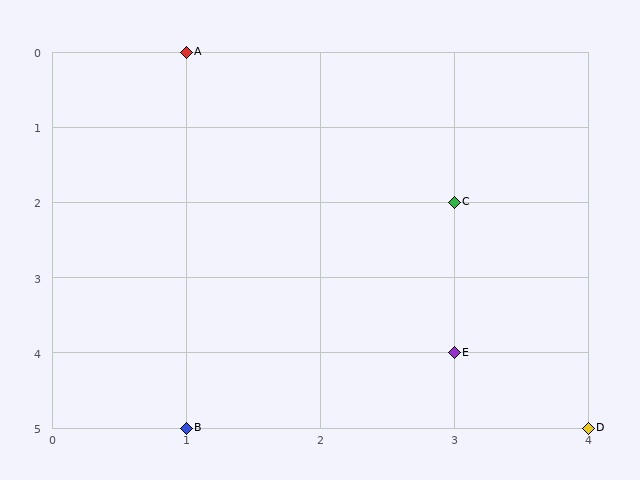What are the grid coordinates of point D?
Point D is at grid coordinates (4, 5).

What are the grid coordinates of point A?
Point A is at grid coordinates (1, 0).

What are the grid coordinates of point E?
Point E is at grid coordinates (3, 4).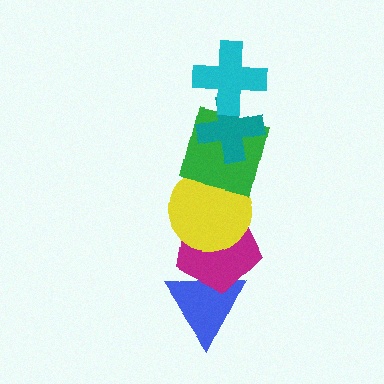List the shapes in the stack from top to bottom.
From top to bottom: the cyan cross, the teal cross, the green square, the yellow circle, the magenta pentagon, the blue triangle.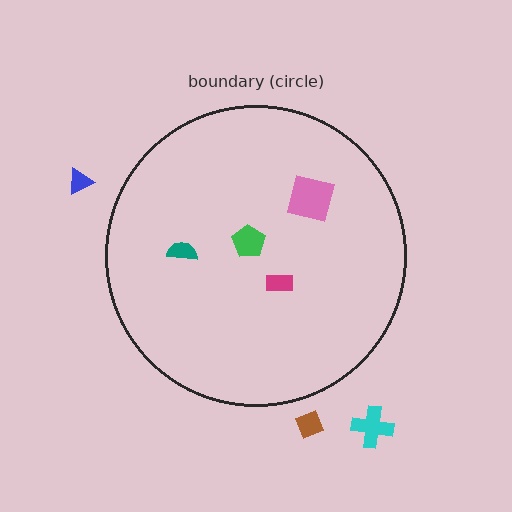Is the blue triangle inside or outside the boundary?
Outside.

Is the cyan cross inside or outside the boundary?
Outside.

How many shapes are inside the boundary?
4 inside, 3 outside.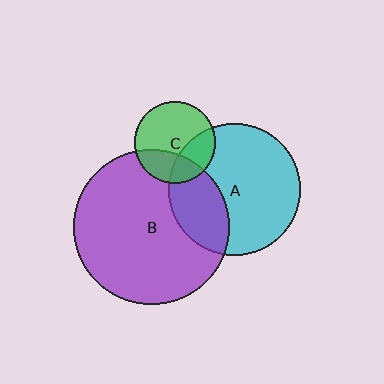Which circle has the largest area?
Circle B (purple).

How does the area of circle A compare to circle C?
Approximately 2.6 times.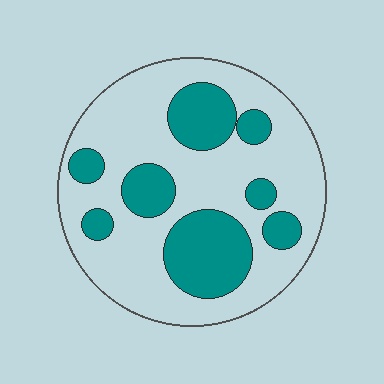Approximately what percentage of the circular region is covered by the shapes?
Approximately 30%.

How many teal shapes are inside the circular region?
8.